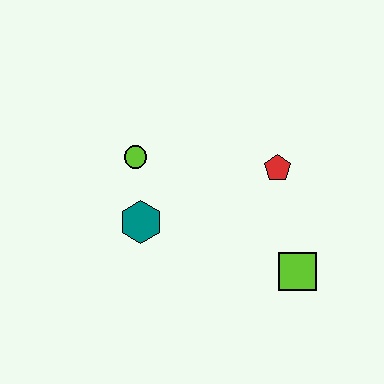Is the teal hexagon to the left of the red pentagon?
Yes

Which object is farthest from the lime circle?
The lime square is farthest from the lime circle.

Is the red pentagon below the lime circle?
Yes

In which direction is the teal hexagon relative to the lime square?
The teal hexagon is to the left of the lime square.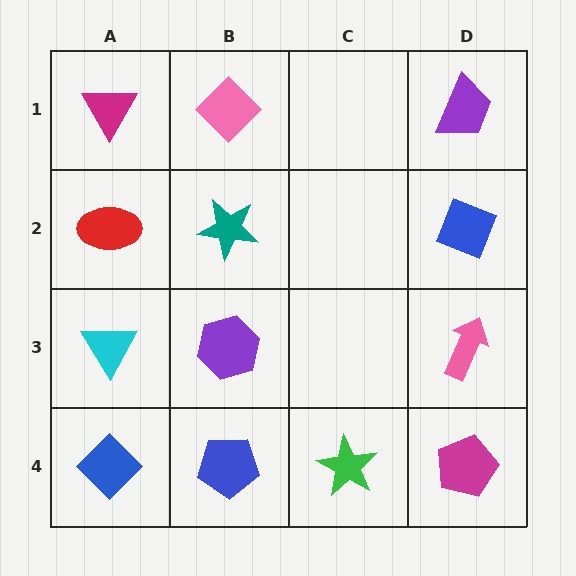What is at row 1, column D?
A purple trapezoid.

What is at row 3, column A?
A cyan triangle.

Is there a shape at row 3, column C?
No, that cell is empty.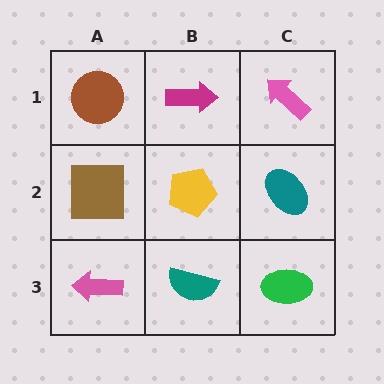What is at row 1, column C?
A pink arrow.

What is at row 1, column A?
A brown circle.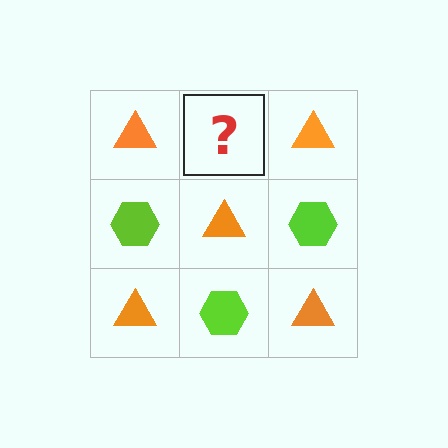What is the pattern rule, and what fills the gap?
The rule is that it alternates orange triangle and lime hexagon in a checkerboard pattern. The gap should be filled with a lime hexagon.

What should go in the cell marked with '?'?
The missing cell should contain a lime hexagon.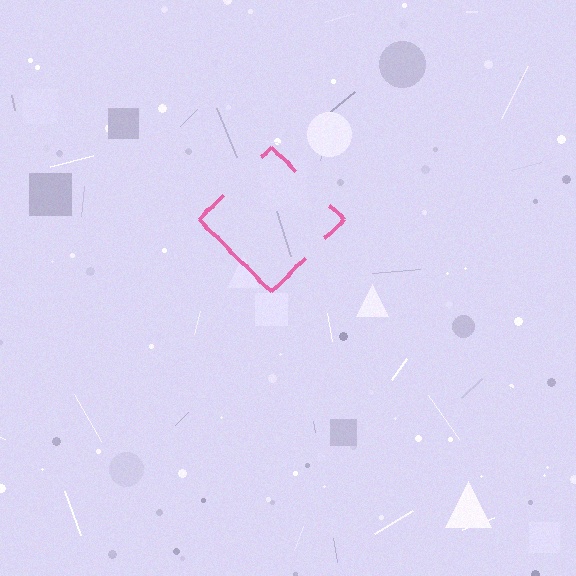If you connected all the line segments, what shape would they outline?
They would outline a diamond.